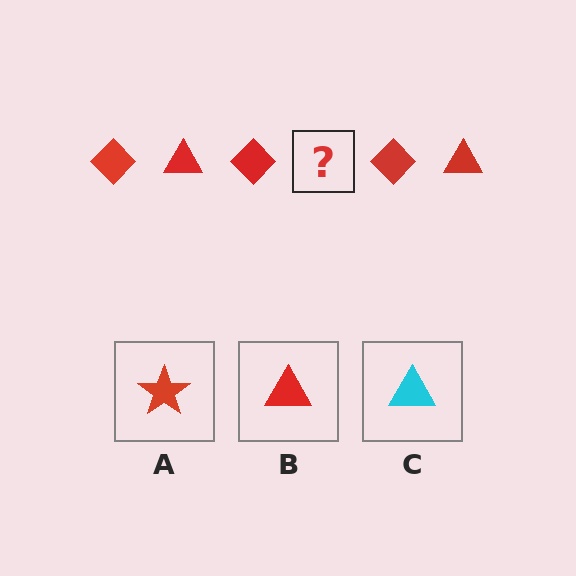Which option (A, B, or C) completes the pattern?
B.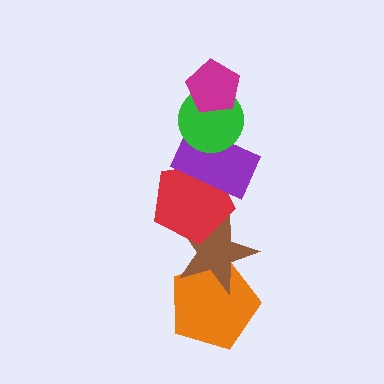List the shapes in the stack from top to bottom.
From top to bottom: the magenta pentagon, the green circle, the purple rectangle, the red pentagon, the brown star, the orange pentagon.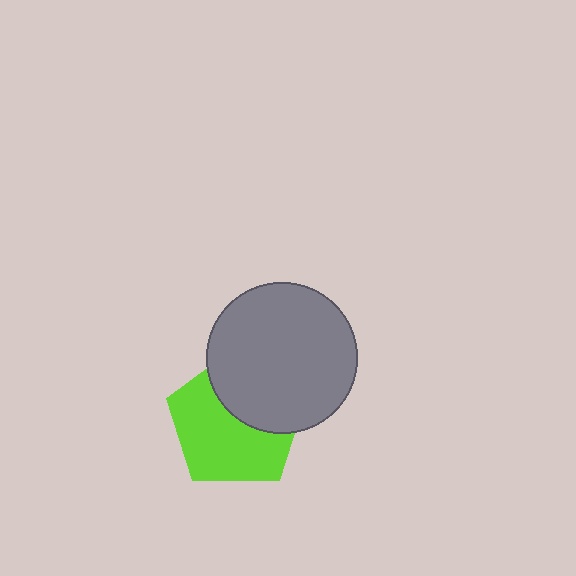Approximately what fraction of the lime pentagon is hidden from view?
Roughly 39% of the lime pentagon is hidden behind the gray circle.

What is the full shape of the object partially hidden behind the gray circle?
The partially hidden object is a lime pentagon.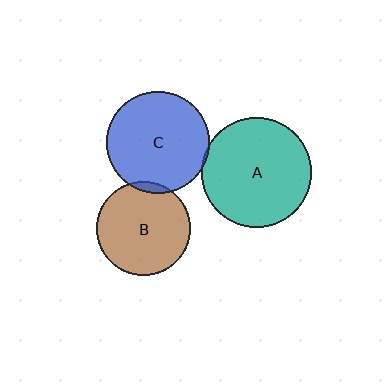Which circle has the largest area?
Circle A (teal).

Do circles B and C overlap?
Yes.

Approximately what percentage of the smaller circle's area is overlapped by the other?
Approximately 5%.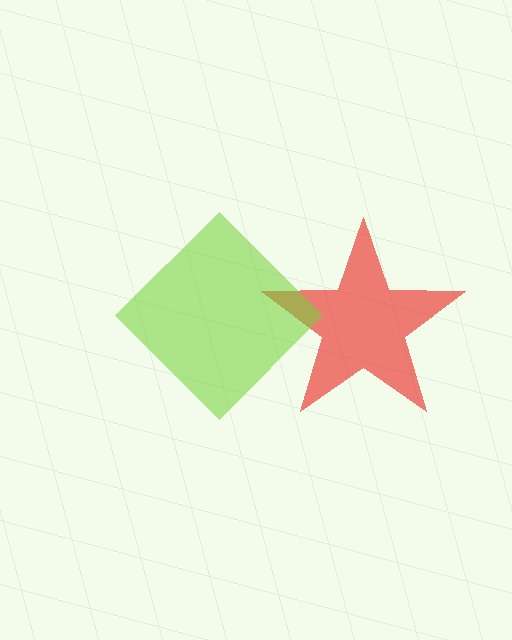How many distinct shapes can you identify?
There are 2 distinct shapes: a red star, a lime diamond.